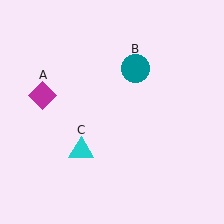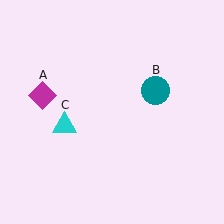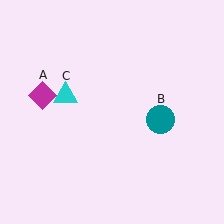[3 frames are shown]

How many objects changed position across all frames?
2 objects changed position: teal circle (object B), cyan triangle (object C).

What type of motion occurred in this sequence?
The teal circle (object B), cyan triangle (object C) rotated clockwise around the center of the scene.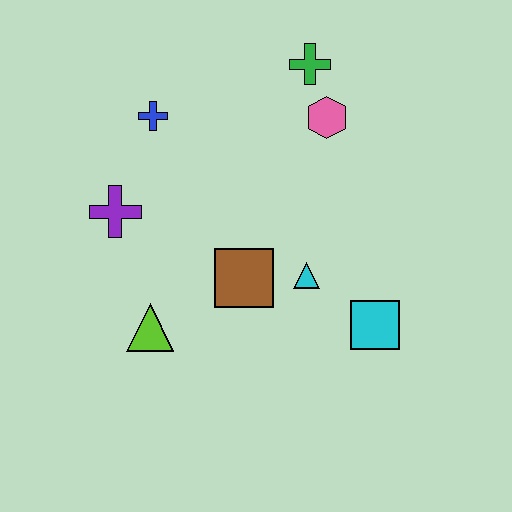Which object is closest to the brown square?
The cyan triangle is closest to the brown square.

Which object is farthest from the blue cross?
The cyan square is farthest from the blue cross.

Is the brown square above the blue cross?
No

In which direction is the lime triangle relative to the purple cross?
The lime triangle is below the purple cross.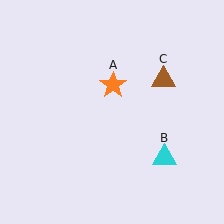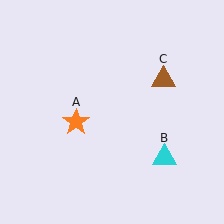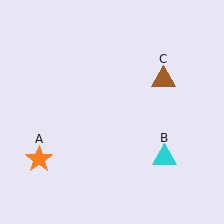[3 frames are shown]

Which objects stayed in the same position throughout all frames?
Cyan triangle (object B) and brown triangle (object C) remained stationary.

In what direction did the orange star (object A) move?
The orange star (object A) moved down and to the left.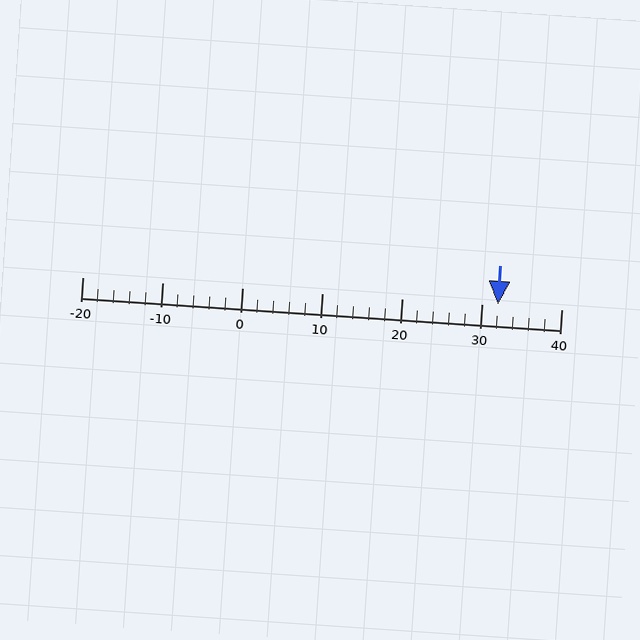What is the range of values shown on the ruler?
The ruler shows values from -20 to 40.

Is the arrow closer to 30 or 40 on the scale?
The arrow is closer to 30.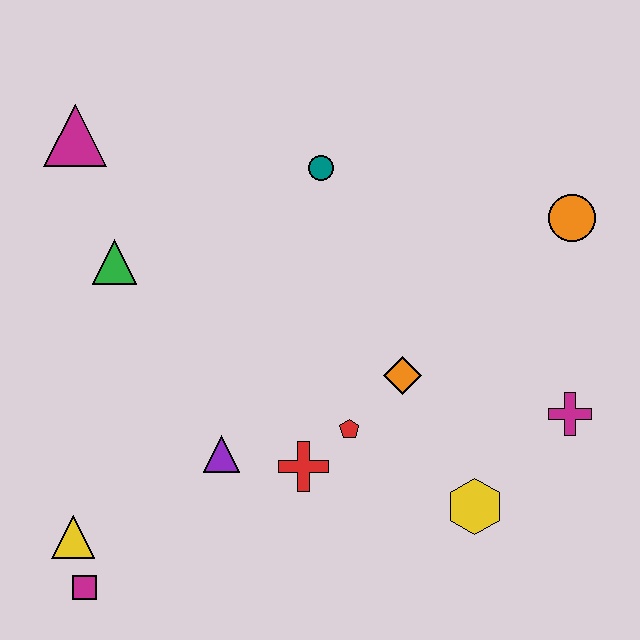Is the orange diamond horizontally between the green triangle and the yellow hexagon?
Yes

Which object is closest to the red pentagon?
The red cross is closest to the red pentagon.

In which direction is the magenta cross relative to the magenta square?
The magenta cross is to the right of the magenta square.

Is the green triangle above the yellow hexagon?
Yes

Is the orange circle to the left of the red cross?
No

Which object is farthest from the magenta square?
The orange circle is farthest from the magenta square.